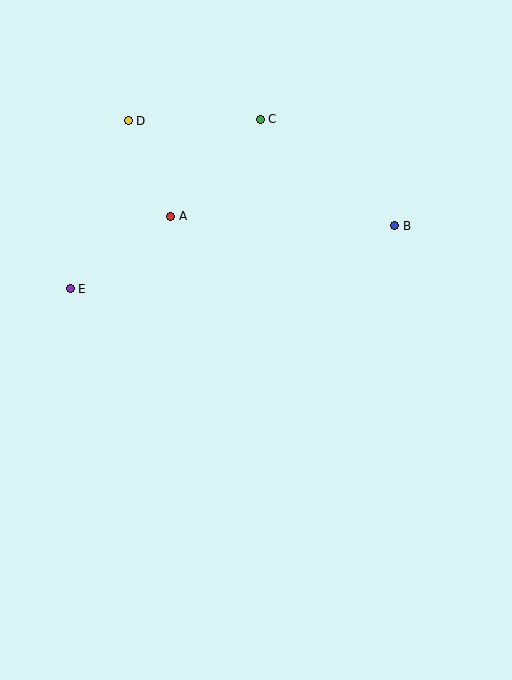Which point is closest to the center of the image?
Point A at (171, 216) is closest to the center.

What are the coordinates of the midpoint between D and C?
The midpoint between D and C is at (194, 120).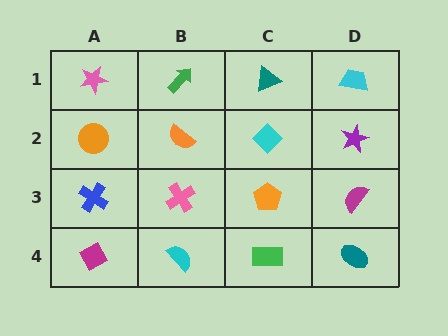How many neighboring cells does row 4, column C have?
3.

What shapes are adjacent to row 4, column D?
A magenta semicircle (row 3, column D), a green rectangle (row 4, column C).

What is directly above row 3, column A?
An orange circle.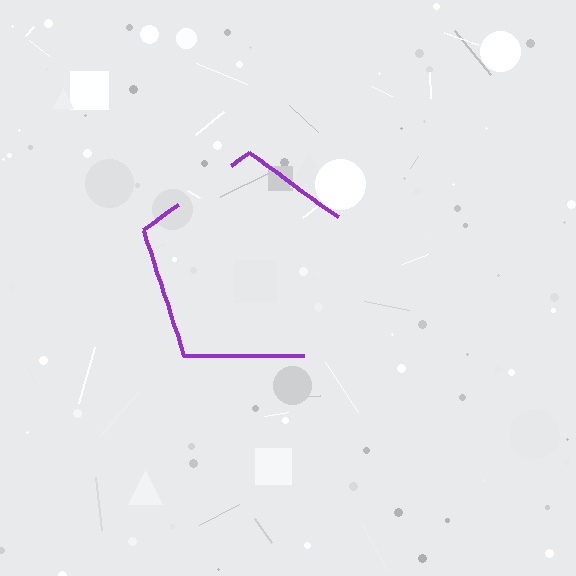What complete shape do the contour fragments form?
The contour fragments form a pentagon.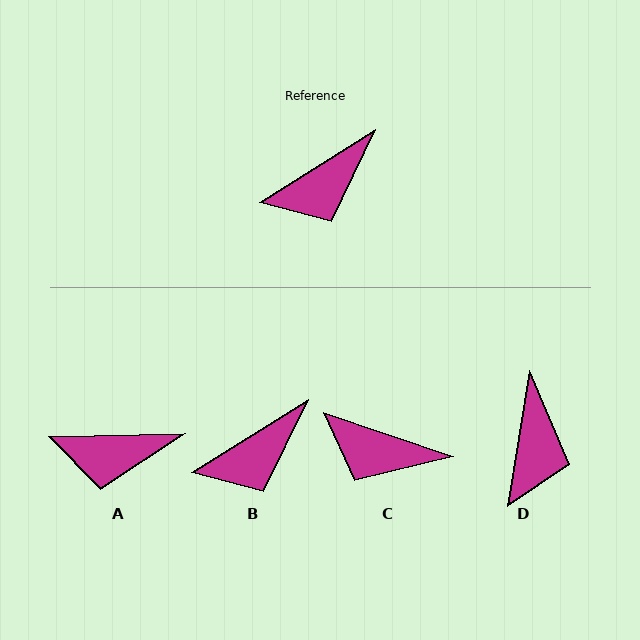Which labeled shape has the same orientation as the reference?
B.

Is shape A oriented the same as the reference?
No, it is off by about 31 degrees.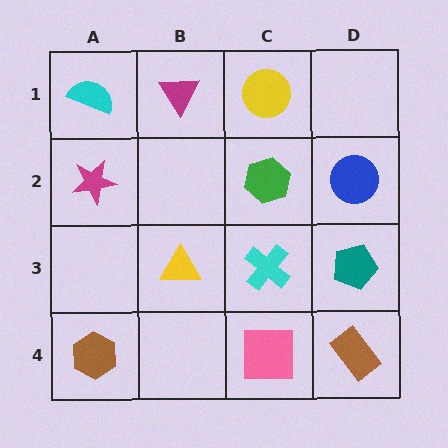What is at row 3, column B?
A yellow triangle.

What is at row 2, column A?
A magenta star.